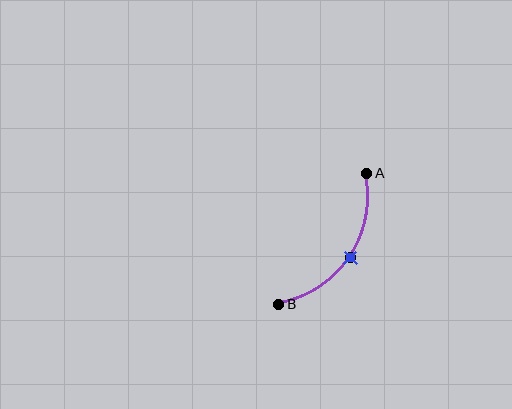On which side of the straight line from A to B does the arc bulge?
The arc bulges below and to the right of the straight line connecting A and B.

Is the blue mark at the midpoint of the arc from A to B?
Yes. The blue mark lies on the arc at equal arc-length from both A and B — it is the arc midpoint.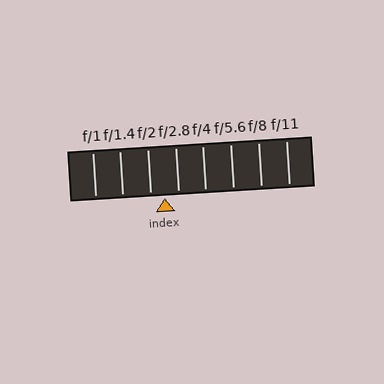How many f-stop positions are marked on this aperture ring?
There are 8 f-stop positions marked.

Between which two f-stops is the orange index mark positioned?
The index mark is between f/2 and f/2.8.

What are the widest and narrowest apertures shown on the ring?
The widest aperture shown is f/1 and the narrowest is f/11.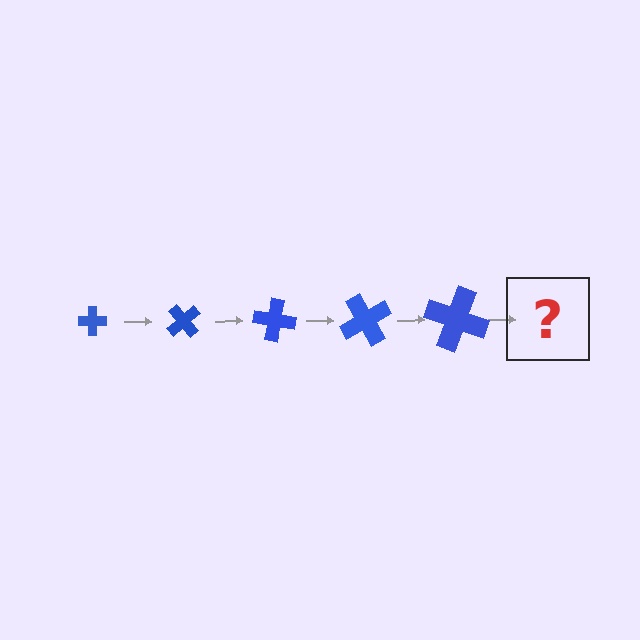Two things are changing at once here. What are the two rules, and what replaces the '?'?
The two rules are that the cross grows larger each step and it rotates 50 degrees each step. The '?' should be a cross, larger than the previous one and rotated 250 degrees from the start.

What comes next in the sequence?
The next element should be a cross, larger than the previous one and rotated 250 degrees from the start.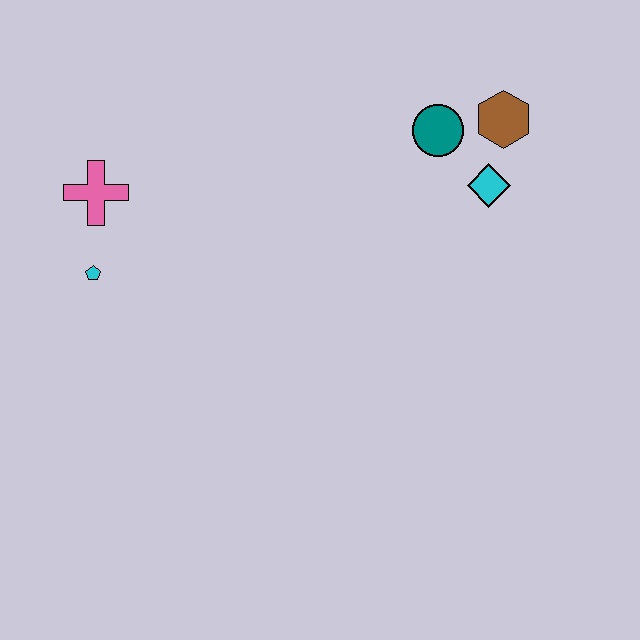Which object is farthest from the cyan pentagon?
The brown hexagon is farthest from the cyan pentagon.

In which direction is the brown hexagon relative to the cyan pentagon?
The brown hexagon is to the right of the cyan pentagon.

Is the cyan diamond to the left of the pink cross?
No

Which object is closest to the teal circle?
The brown hexagon is closest to the teal circle.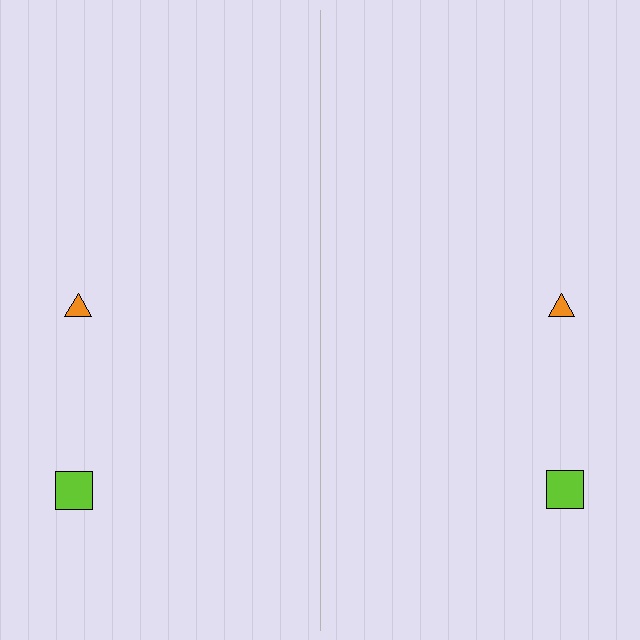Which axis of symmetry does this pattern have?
The pattern has a vertical axis of symmetry running through the center of the image.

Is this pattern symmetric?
Yes, this pattern has bilateral (reflection) symmetry.